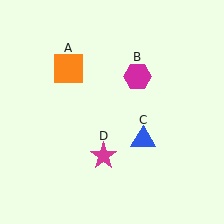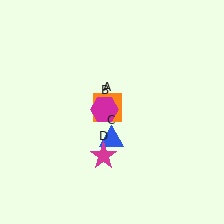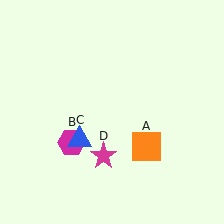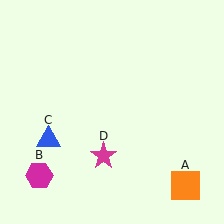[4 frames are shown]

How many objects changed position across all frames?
3 objects changed position: orange square (object A), magenta hexagon (object B), blue triangle (object C).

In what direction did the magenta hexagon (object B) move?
The magenta hexagon (object B) moved down and to the left.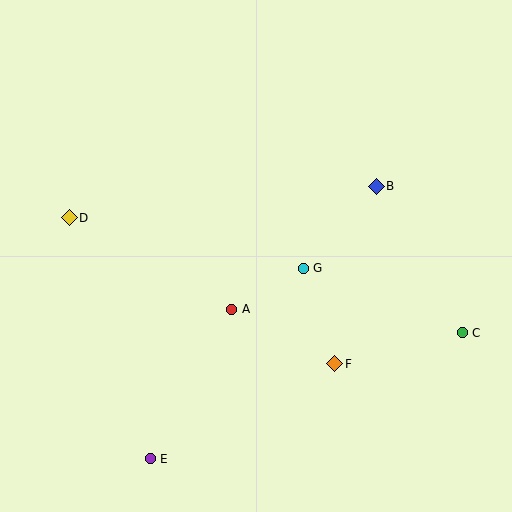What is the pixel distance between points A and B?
The distance between A and B is 190 pixels.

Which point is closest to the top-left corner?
Point D is closest to the top-left corner.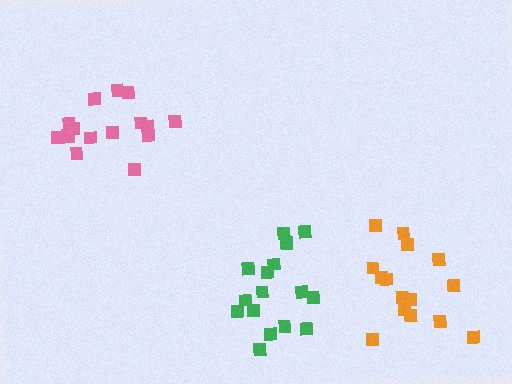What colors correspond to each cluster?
The clusters are colored: orange, pink, green.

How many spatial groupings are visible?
There are 3 spatial groupings.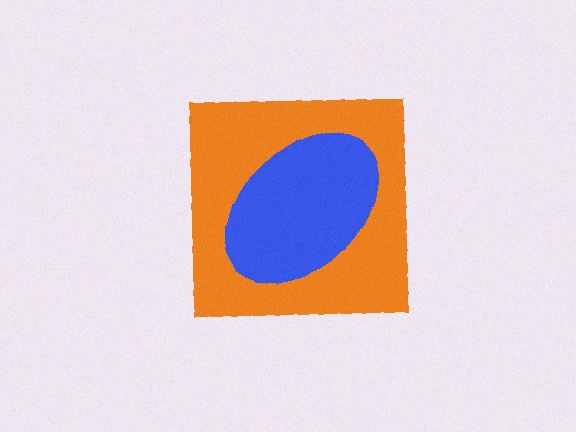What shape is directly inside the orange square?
The blue ellipse.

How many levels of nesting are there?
2.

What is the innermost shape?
The blue ellipse.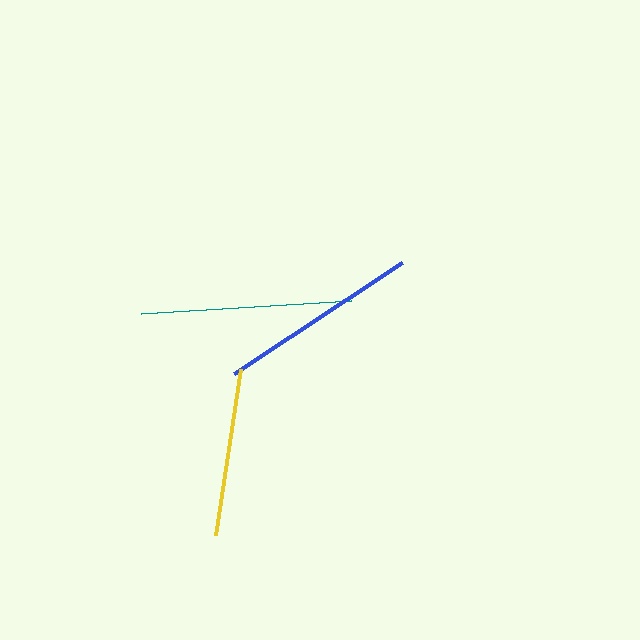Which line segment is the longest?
The teal line is the longest at approximately 210 pixels.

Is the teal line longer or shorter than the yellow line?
The teal line is longer than the yellow line.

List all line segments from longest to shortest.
From longest to shortest: teal, blue, yellow.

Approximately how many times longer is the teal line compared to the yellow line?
The teal line is approximately 1.2 times the length of the yellow line.